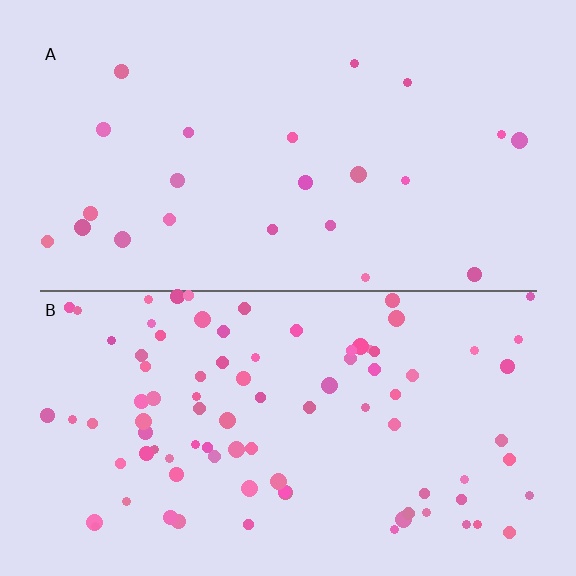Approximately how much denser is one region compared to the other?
Approximately 3.9× — region B over region A.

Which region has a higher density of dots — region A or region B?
B (the bottom).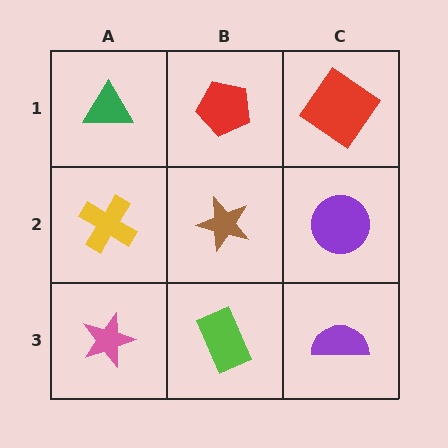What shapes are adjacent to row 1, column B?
A brown star (row 2, column B), a green triangle (row 1, column A), a red diamond (row 1, column C).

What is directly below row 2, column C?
A purple semicircle.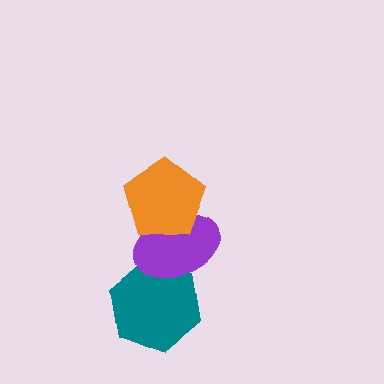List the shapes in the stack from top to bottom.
From top to bottom: the orange pentagon, the purple ellipse, the teal hexagon.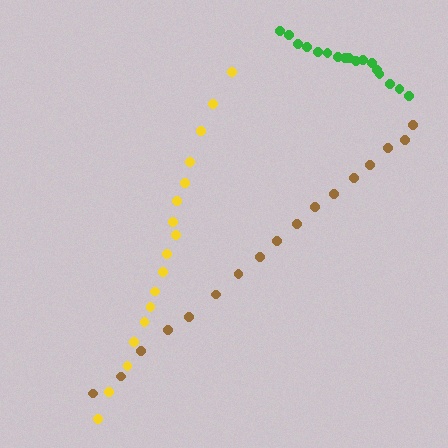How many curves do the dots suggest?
There are 3 distinct paths.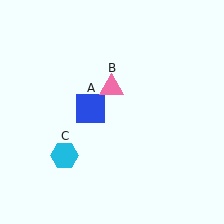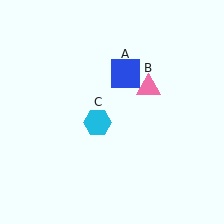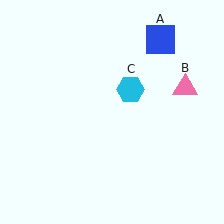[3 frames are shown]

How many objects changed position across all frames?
3 objects changed position: blue square (object A), pink triangle (object B), cyan hexagon (object C).